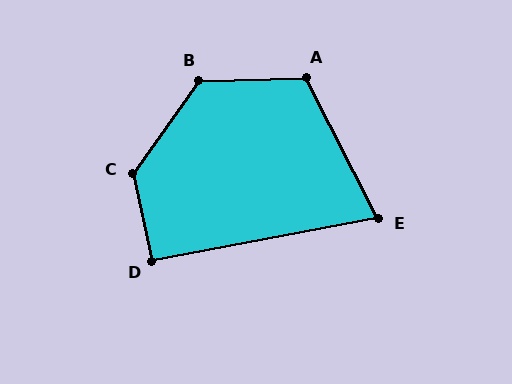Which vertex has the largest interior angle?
C, at approximately 132 degrees.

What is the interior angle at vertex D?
Approximately 92 degrees (approximately right).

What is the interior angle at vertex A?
Approximately 115 degrees (obtuse).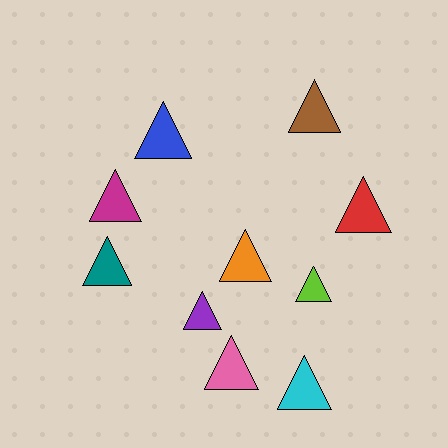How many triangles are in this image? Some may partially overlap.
There are 10 triangles.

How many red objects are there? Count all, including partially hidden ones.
There is 1 red object.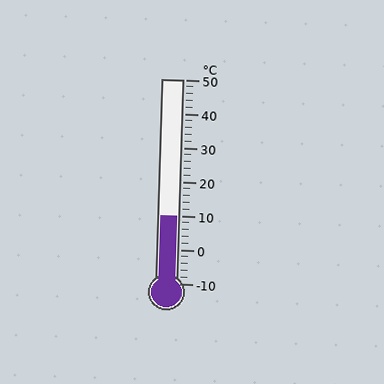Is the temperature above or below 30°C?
The temperature is below 30°C.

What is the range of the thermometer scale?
The thermometer scale ranges from -10°C to 50°C.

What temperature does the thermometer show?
The thermometer shows approximately 10°C.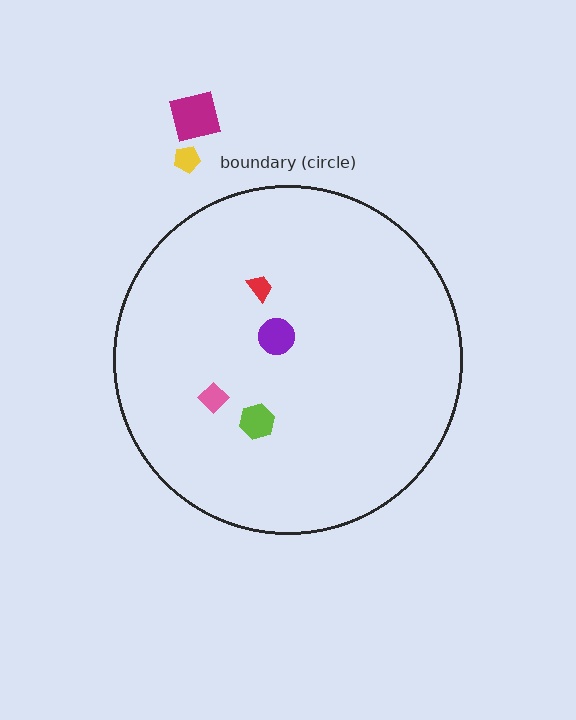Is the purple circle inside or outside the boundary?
Inside.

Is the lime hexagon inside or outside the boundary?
Inside.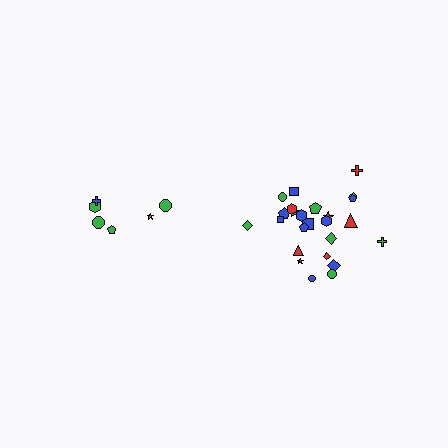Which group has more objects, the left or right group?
The right group.